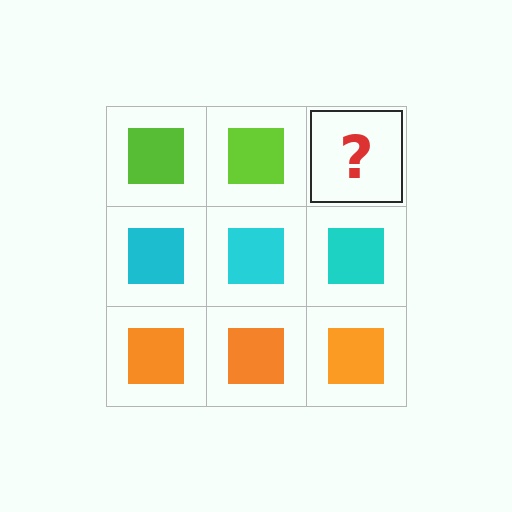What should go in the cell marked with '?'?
The missing cell should contain a lime square.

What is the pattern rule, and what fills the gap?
The rule is that each row has a consistent color. The gap should be filled with a lime square.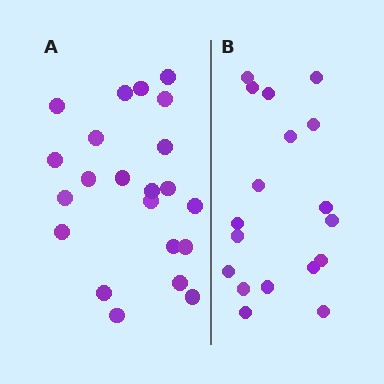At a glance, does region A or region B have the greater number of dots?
Region A (the left region) has more dots.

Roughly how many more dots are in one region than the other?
Region A has about 4 more dots than region B.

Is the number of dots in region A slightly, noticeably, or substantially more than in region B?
Region A has only slightly more — the two regions are fairly close. The ratio is roughly 1.2 to 1.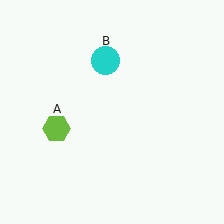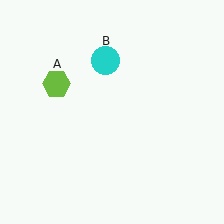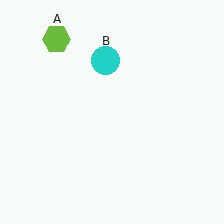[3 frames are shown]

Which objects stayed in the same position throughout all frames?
Cyan circle (object B) remained stationary.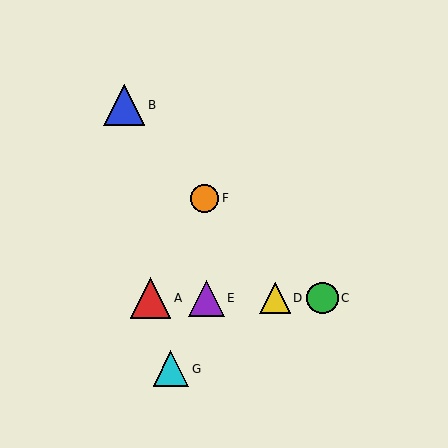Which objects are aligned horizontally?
Objects A, C, D, E are aligned horizontally.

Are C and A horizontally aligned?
Yes, both are at y≈298.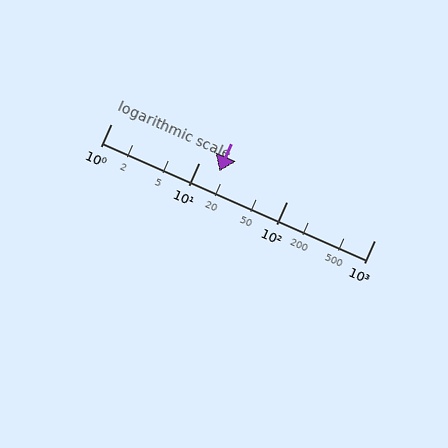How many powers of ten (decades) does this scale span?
The scale spans 3 decades, from 1 to 1000.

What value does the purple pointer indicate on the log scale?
The pointer indicates approximately 17.